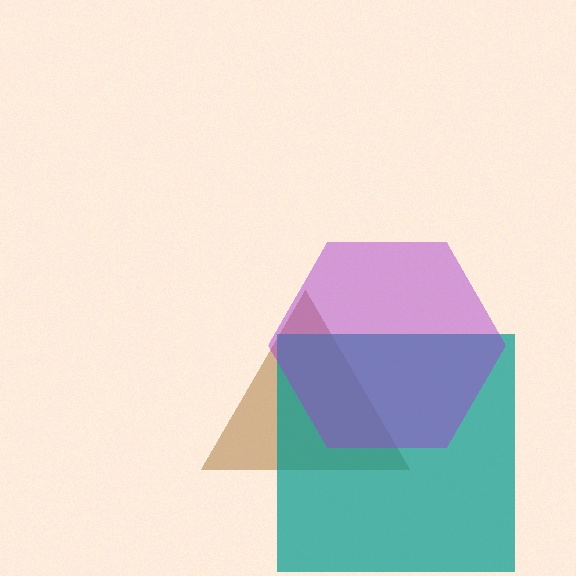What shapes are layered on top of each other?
The layered shapes are: a brown triangle, a teal square, a purple hexagon.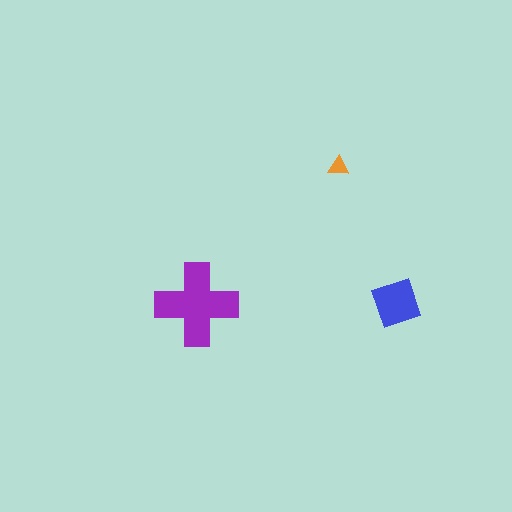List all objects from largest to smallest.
The purple cross, the blue diamond, the orange triangle.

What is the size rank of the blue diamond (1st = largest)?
2nd.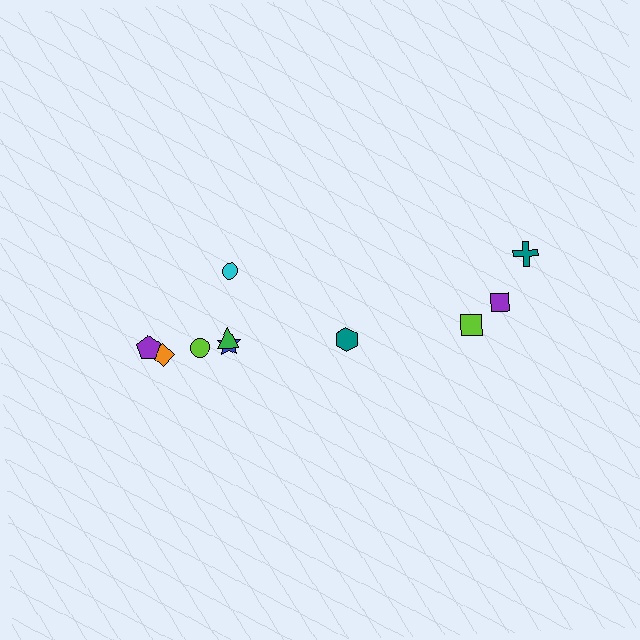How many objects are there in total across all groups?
There are 10 objects.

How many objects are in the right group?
There are 4 objects.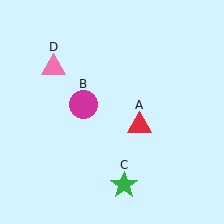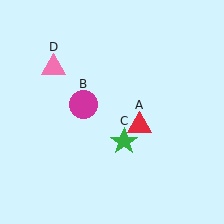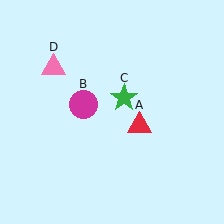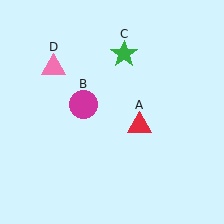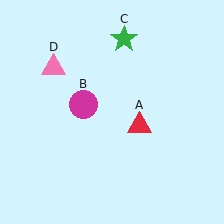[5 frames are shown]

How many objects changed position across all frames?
1 object changed position: green star (object C).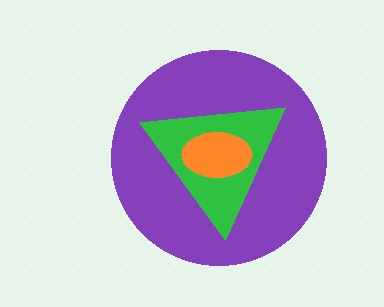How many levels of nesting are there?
3.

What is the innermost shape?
The orange ellipse.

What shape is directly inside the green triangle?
The orange ellipse.